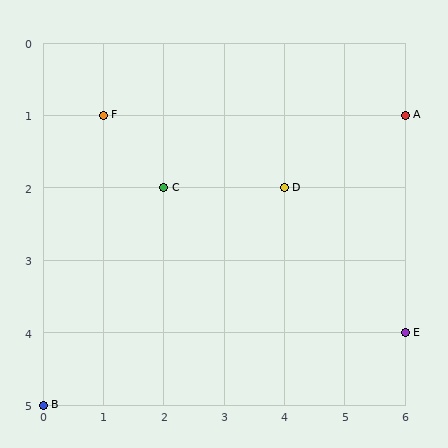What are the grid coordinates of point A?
Point A is at grid coordinates (6, 1).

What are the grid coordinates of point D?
Point D is at grid coordinates (4, 2).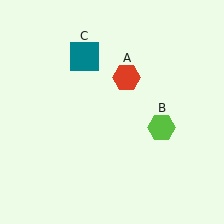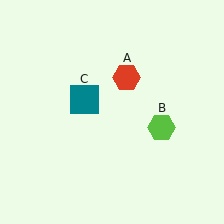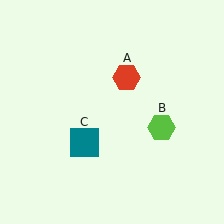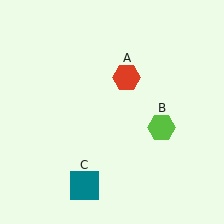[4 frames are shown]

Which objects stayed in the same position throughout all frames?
Red hexagon (object A) and lime hexagon (object B) remained stationary.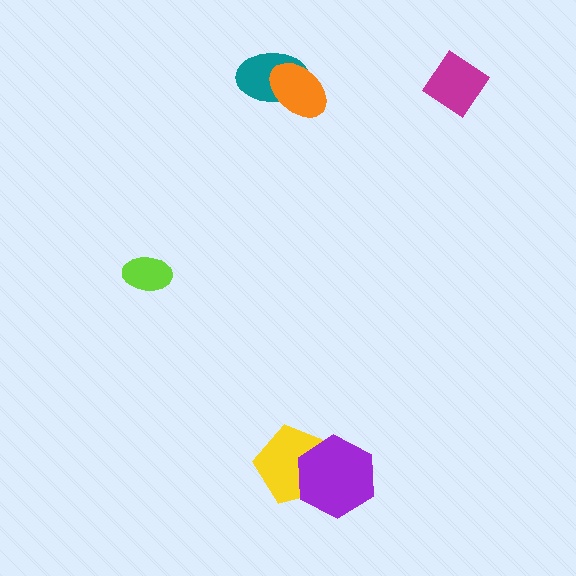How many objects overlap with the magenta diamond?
0 objects overlap with the magenta diamond.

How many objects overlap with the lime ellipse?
0 objects overlap with the lime ellipse.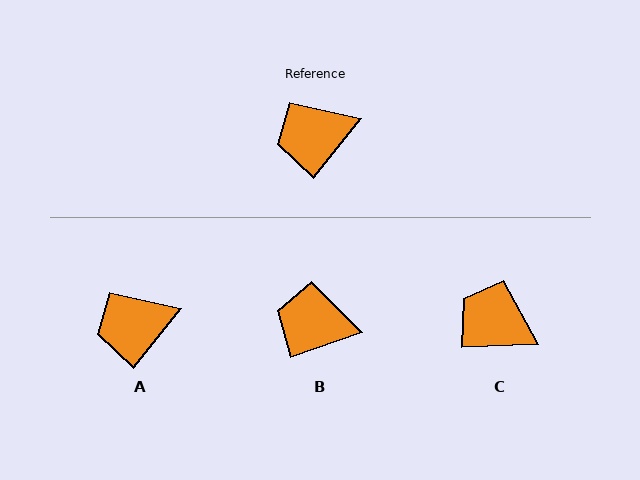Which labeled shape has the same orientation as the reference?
A.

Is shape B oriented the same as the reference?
No, it is off by about 32 degrees.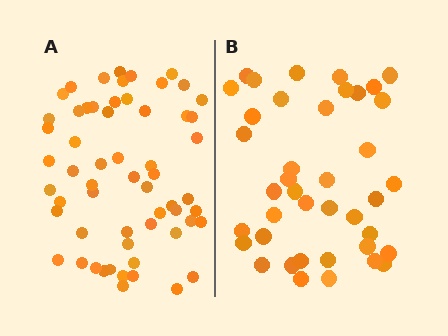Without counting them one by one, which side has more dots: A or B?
Region A (the left region) has more dots.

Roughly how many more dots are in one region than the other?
Region A has approximately 20 more dots than region B.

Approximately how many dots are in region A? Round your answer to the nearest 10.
About 60 dots. (The exact count is 59, which rounds to 60.)